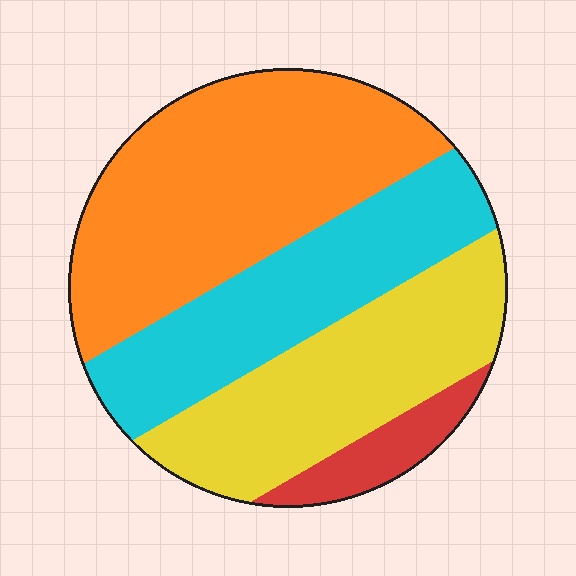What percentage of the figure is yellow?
Yellow covers roughly 30% of the figure.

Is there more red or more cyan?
Cyan.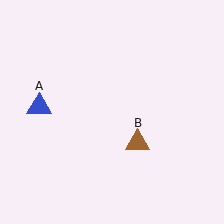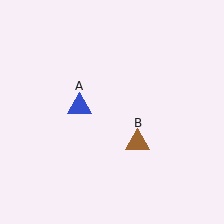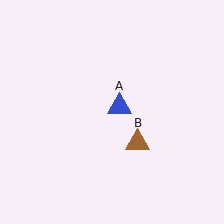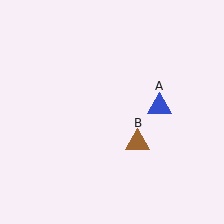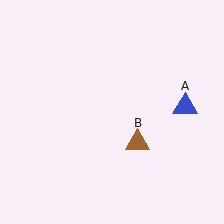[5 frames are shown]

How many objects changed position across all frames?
1 object changed position: blue triangle (object A).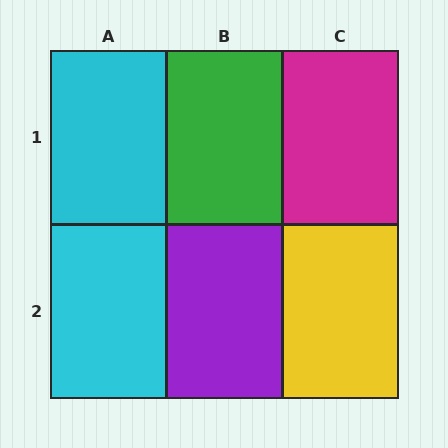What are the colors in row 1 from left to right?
Cyan, green, magenta.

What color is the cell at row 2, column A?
Cyan.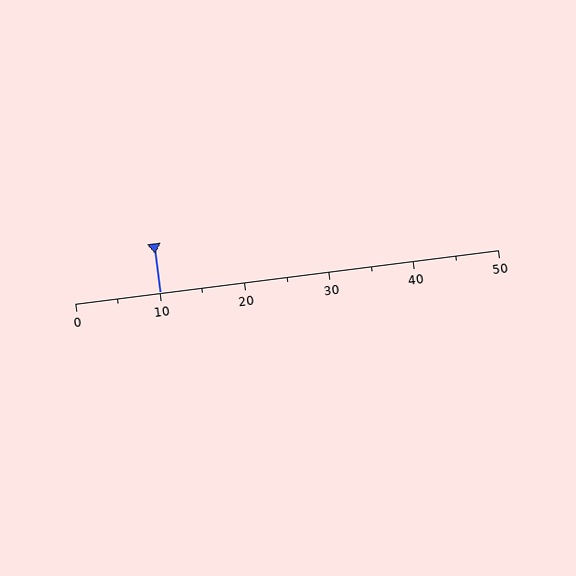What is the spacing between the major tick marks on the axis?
The major ticks are spaced 10 apart.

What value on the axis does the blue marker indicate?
The marker indicates approximately 10.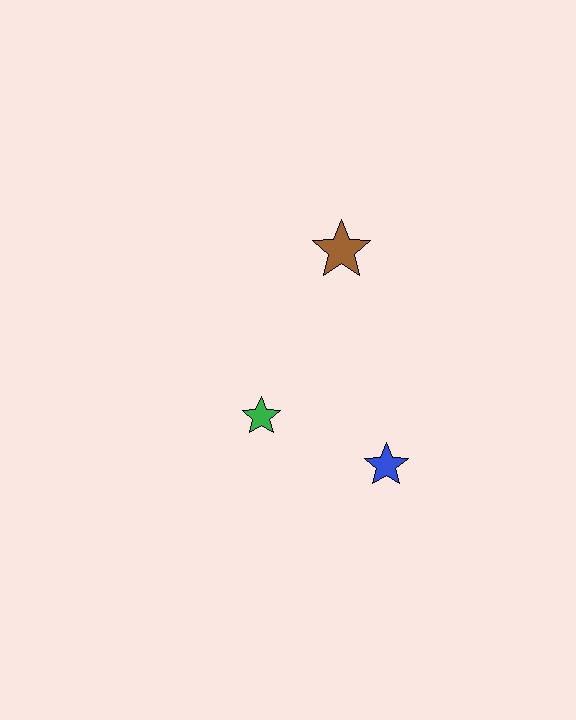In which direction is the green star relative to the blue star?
The green star is to the left of the blue star.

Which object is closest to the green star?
The blue star is closest to the green star.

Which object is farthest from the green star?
The brown star is farthest from the green star.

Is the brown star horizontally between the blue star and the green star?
Yes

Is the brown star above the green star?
Yes